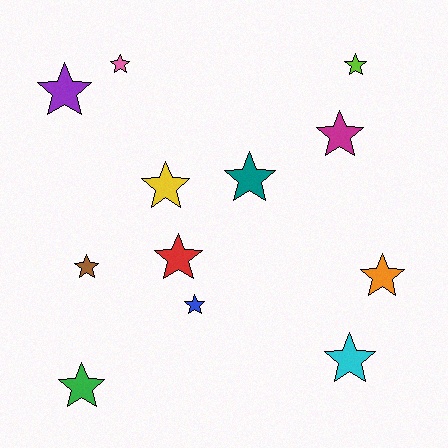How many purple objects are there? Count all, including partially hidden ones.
There is 1 purple object.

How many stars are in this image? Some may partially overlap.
There are 12 stars.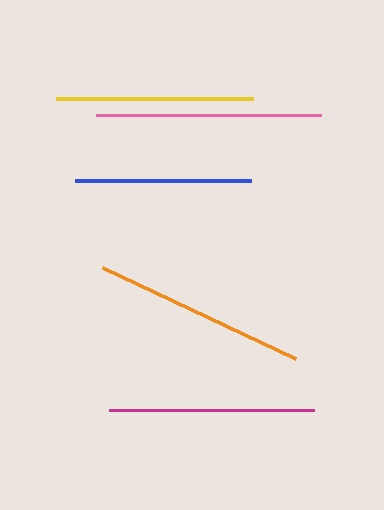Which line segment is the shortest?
The blue line is the shortest at approximately 177 pixels.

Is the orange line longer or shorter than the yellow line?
The orange line is longer than the yellow line.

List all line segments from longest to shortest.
From longest to shortest: pink, orange, magenta, yellow, blue.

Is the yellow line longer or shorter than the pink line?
The pink line is longer than the yellow line.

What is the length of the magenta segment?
The magenta segment is approximately 205 pixels long.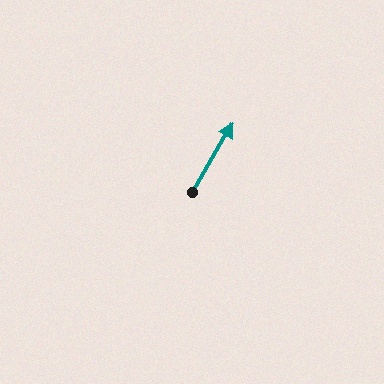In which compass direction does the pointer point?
Northeast.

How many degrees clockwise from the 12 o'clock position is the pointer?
Approximately 30 degrees.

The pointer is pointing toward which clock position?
Roughly 1 o'clock.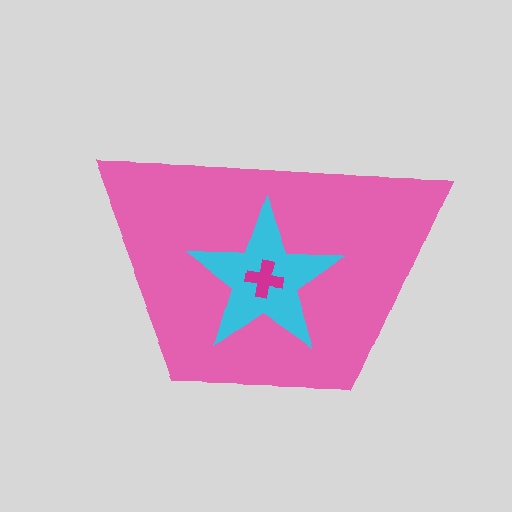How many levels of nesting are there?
3.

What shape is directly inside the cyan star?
The magenta cross.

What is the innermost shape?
The magenta cross.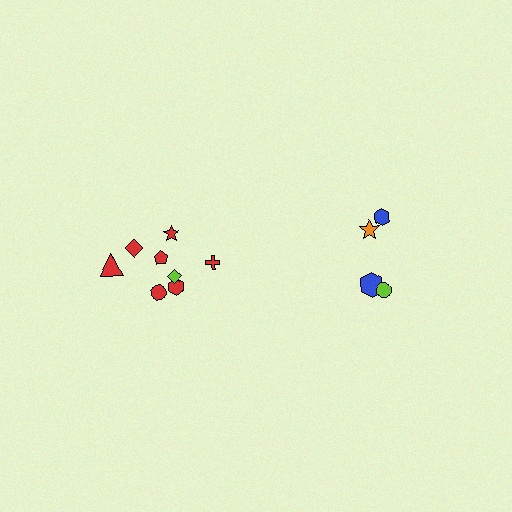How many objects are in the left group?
There are 8 objects.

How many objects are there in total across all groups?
There are 12 objects.